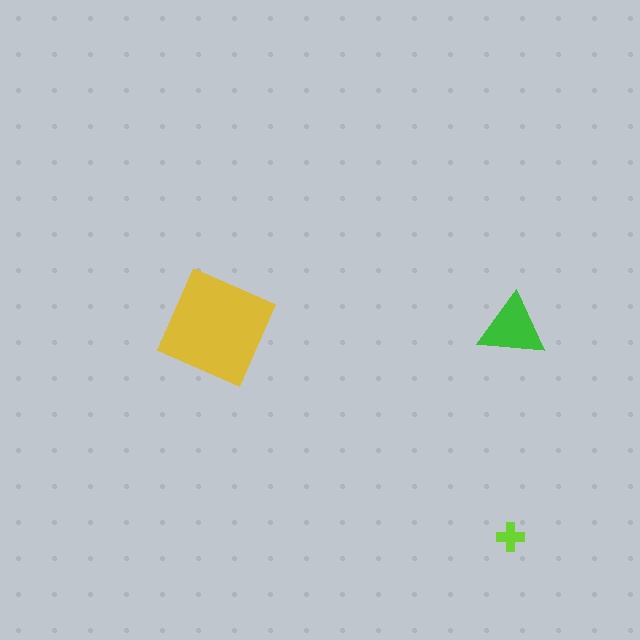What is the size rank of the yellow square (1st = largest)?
1st.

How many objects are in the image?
There are 3 objects in the image.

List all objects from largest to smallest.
The yellow square, the green triangle, the lime cross.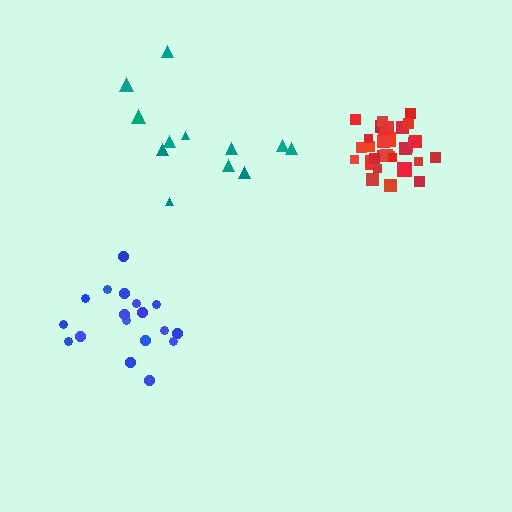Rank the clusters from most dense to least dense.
red, blue, teal.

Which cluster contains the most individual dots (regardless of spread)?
Red (34).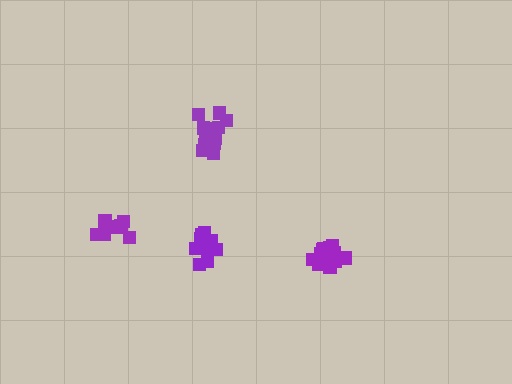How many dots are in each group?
Group 1: 14 dots, Group 2: 12 dots, Group 3: 16 dots, Group 4: 10 dots (52 total).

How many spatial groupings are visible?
There are 4 spatial groupings.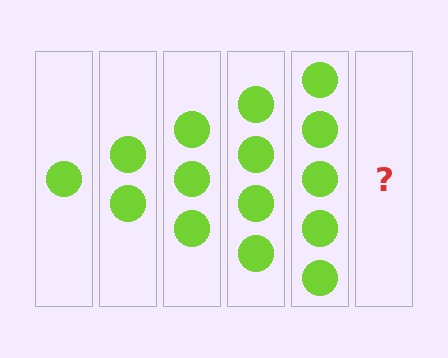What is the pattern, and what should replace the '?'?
The pattern is that each step adds one more circle. The '?' should be 6 circles.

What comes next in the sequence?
The next element should be 6 circles.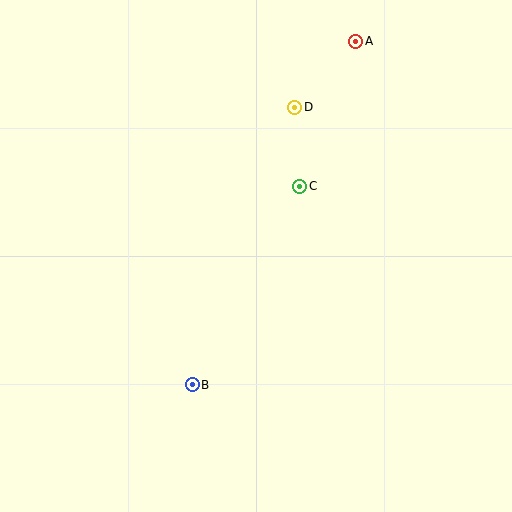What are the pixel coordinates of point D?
Point D is at (295, 107).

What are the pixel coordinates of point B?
Point B is at (192, 385).